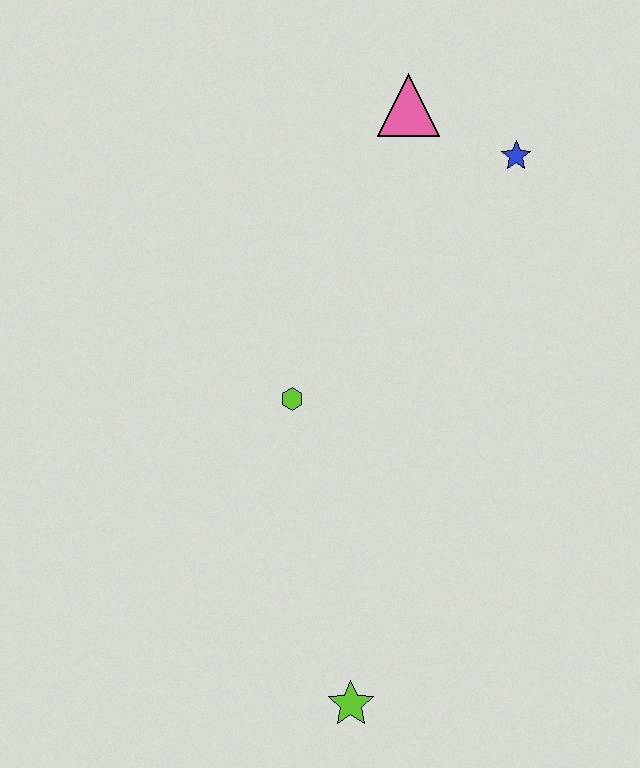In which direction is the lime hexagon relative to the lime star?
The lime hexagon is above the lime star.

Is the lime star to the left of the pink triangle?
Yes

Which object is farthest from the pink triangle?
The lime star is farthest from the pink triangle.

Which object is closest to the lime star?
The lime hexagon is closest to the lime star.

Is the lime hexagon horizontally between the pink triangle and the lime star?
No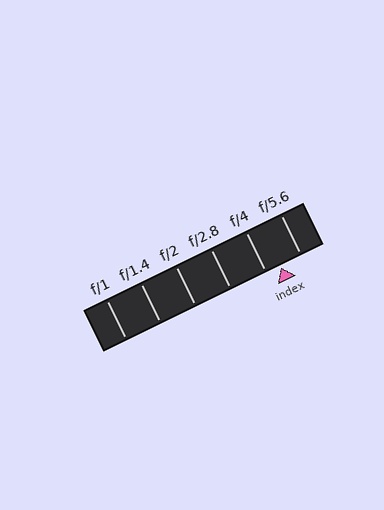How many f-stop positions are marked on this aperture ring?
There are 6 f-stop positions marked.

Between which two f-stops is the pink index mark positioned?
The index mark is between f/4 and f/5.6.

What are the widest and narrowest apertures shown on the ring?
The widest aperture shown is f/1 and the narrowest is f/5.6.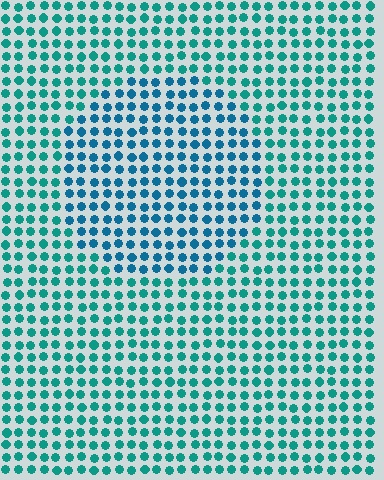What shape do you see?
I see a circle.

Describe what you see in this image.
The image is filled with small teal elements in a uniform arrangement. A circle-shaped region is visible where the elements are tinted to a slightly different hue, forming a subtle color boundary.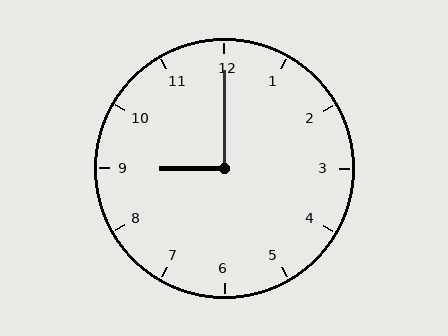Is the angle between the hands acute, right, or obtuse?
It is right.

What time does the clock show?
9:00.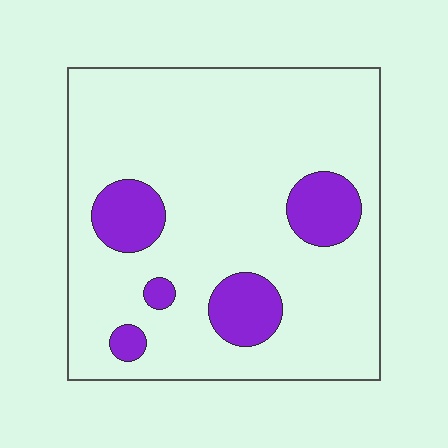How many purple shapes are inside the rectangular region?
5.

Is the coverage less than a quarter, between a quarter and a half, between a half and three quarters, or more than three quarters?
Less than a quarter.